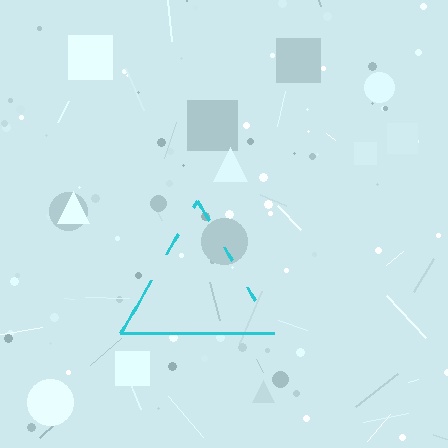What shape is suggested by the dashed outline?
The dashed outline suggests a triangle.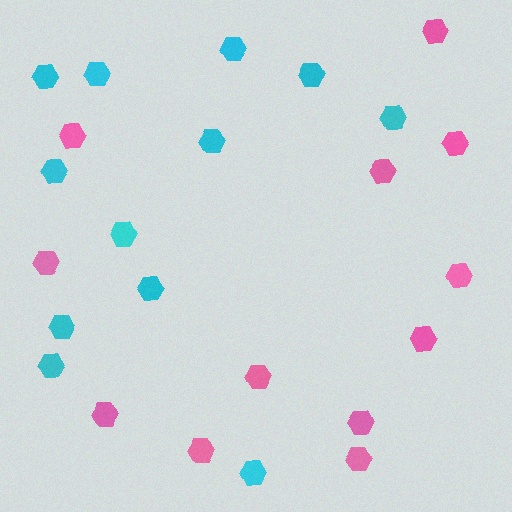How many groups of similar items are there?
There are 2 groups: one group of pink hexagons (12) and one group of cyan hexagons (12).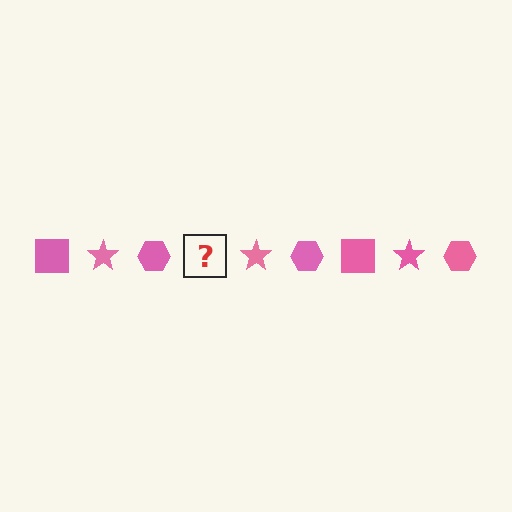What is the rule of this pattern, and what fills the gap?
The rule is that the pattern cycles through square, star, hexagon shapes in pink. The gap should be filled with a pink square.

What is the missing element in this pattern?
The missing element is a pink square.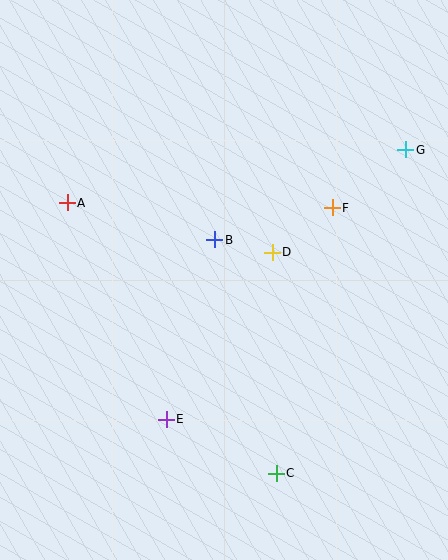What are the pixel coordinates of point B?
Point B is at (215, 240).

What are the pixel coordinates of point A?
Point A is at (67, 203).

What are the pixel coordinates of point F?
Point F is at (332, 208).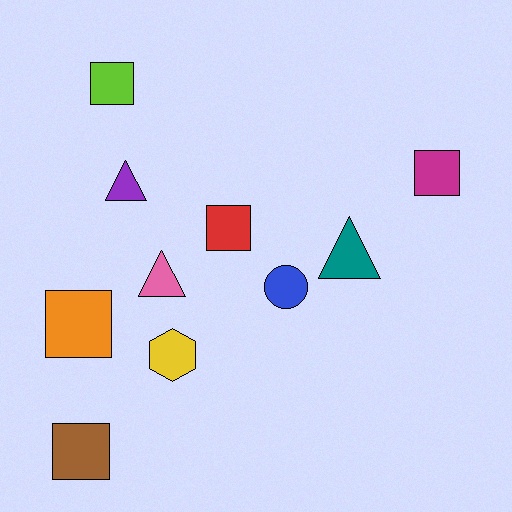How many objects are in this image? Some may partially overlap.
There are 10 objects.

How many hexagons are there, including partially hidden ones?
There is 1 hexagon.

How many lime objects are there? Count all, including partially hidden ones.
There is 1 lime object.